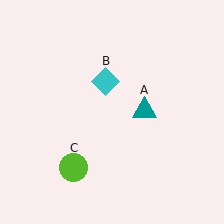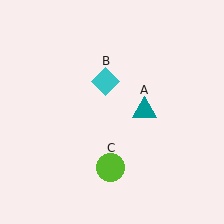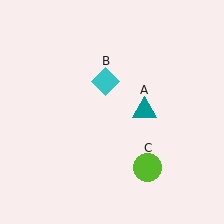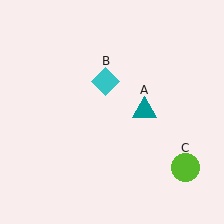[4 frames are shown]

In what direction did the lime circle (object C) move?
The lime circle (object C) moved right.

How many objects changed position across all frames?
1 object changed position: lime circle (object C).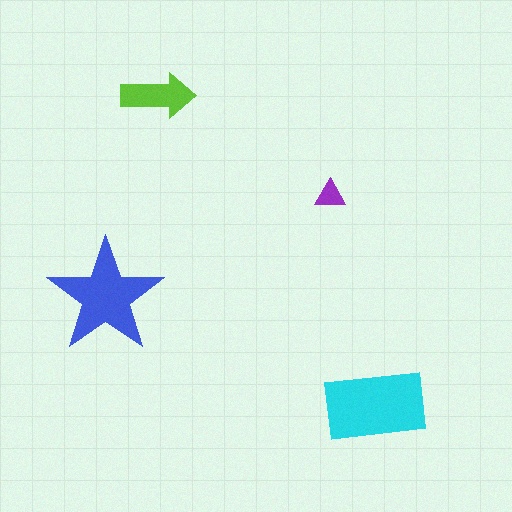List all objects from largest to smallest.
The cyan rectangle, the blue star, the lime arrow, the purple triangle.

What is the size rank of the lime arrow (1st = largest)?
3rd.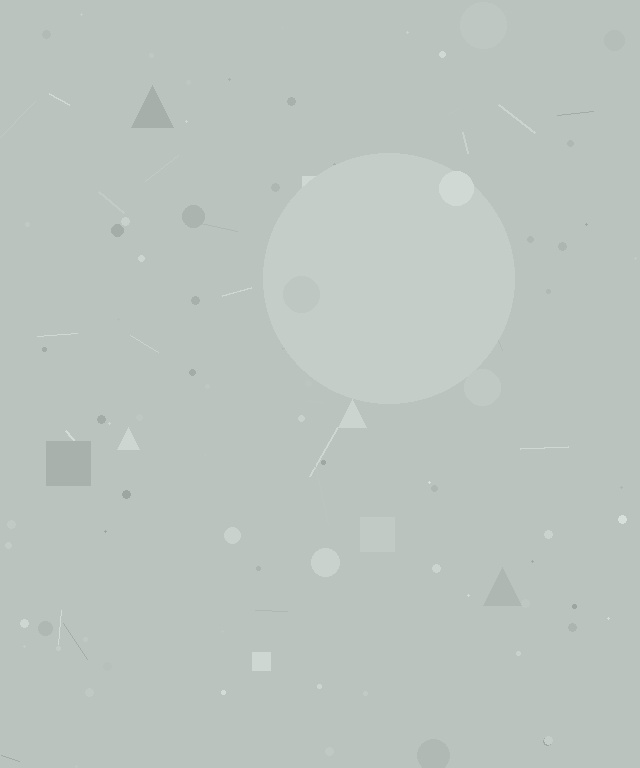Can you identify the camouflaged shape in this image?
The camouflaged shape is a circle.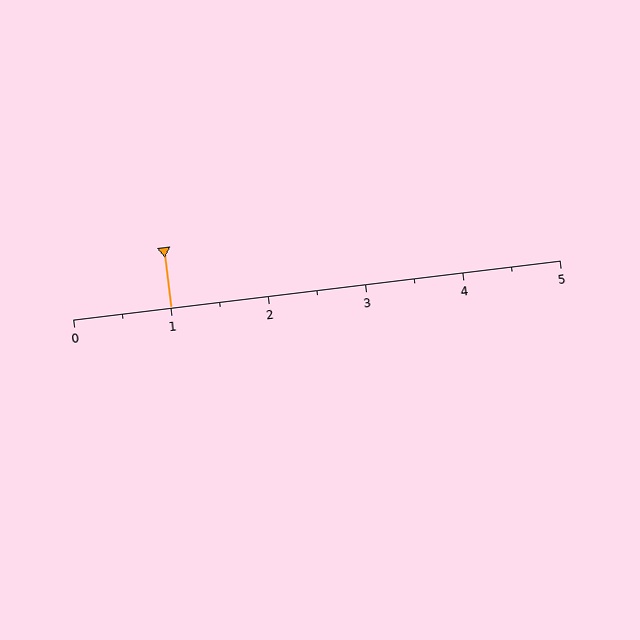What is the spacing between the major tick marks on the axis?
The major ticks are spaced 1 apart.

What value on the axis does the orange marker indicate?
The marker indicates approximately 1.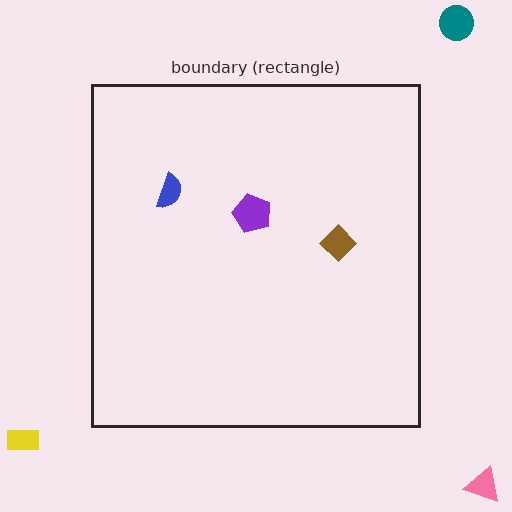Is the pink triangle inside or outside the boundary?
Outside.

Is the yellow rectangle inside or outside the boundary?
Outside.